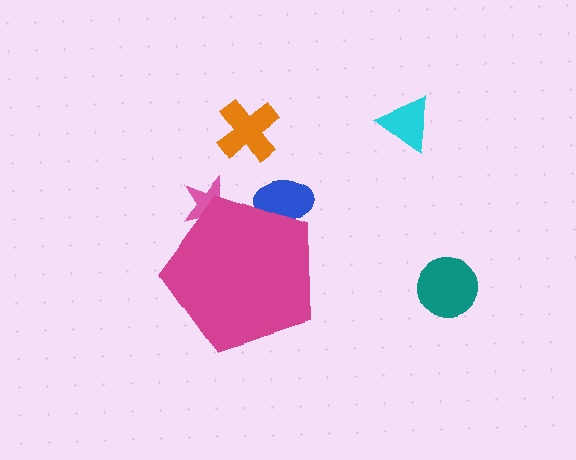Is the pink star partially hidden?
Yes, the pink star is partially hidden behind the magenta pentagon.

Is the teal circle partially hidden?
No, the teal circle is fully visible.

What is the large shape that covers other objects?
A magenta pentagon.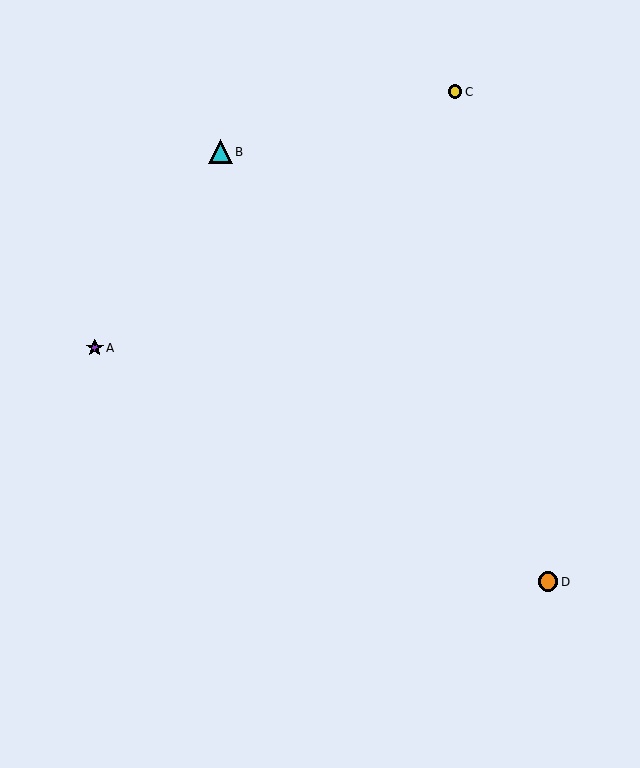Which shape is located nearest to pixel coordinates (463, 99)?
The yellow circle (labeled C) at (455, 92) is nearest to that location.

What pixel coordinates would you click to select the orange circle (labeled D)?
Click at (548, 582) to select the orange circle D.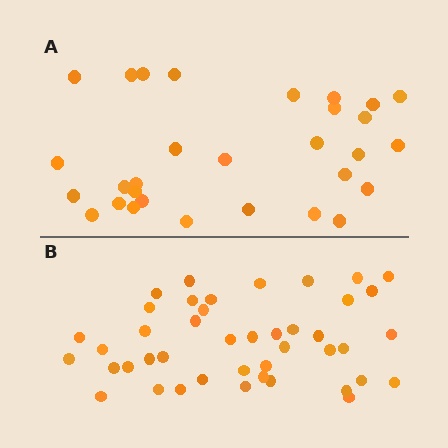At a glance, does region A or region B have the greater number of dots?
Region B (the bottom region) has more dots.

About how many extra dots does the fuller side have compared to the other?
Region B has approximately 15 more dots than region A.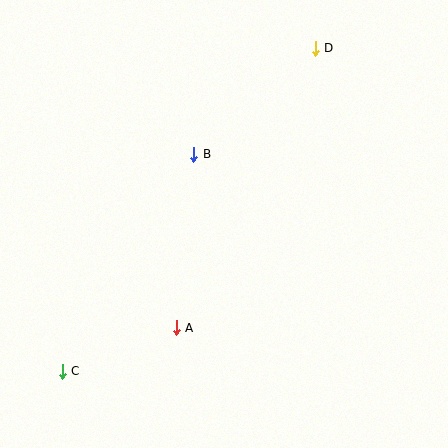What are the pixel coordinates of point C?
Point C is at (62, 371).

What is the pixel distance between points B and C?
The distance between B and C is 254 pixels.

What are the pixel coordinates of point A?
Point A is at (176, 328).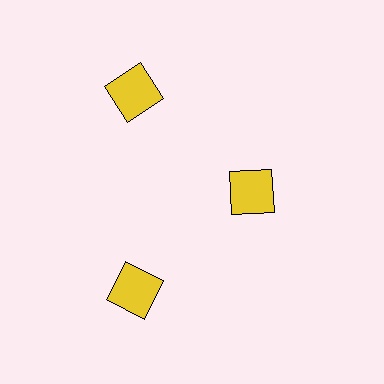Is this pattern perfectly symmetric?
No. The 3 yellow squares are arranged in a ring, but one element near the 3 o'clock position is pulled inward toward the center, breaking the 3-fold rotational symmetry.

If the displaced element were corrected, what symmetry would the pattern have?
It would have 3-fold rotational symmetry — the pattern would map onto itself every 120 degrees.